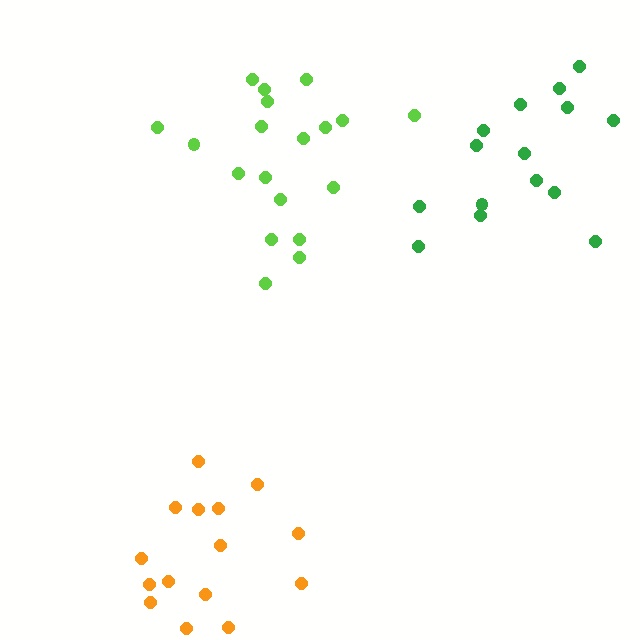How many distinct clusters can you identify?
There are 3 distinct clusters.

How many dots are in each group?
Group 1: 15 dots, Group 2: 19 dots, Group 3: 15 dots (49 total).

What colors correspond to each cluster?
The clusters are colored: orange, lime, green.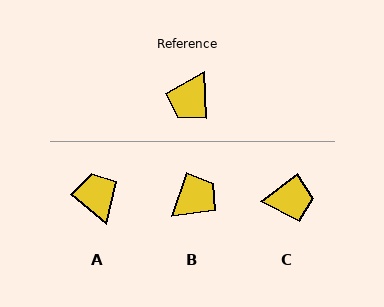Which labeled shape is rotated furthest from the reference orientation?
B, about 159 degrees away.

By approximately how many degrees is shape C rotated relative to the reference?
Approximately 124 degrees counter-clockwise.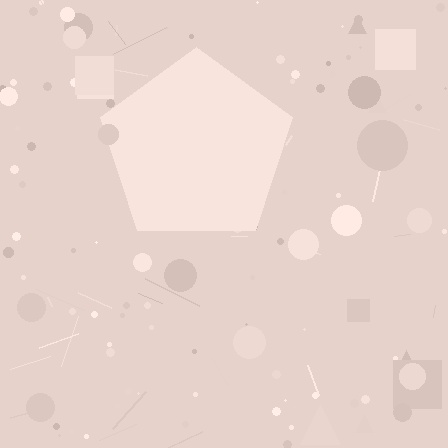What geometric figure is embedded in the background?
A pentagon is embedded in the background.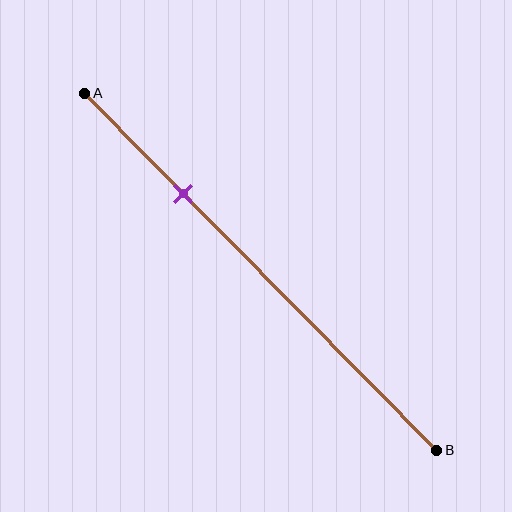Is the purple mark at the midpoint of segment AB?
No, the mark is at about 30% from A, not at the 50% midpoint.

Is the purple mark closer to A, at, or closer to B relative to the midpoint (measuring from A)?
The purple mark is closer to point A than the midpoint of segment AB.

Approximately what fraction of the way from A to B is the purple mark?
The purple mark is approximately 30% of the way from A to B.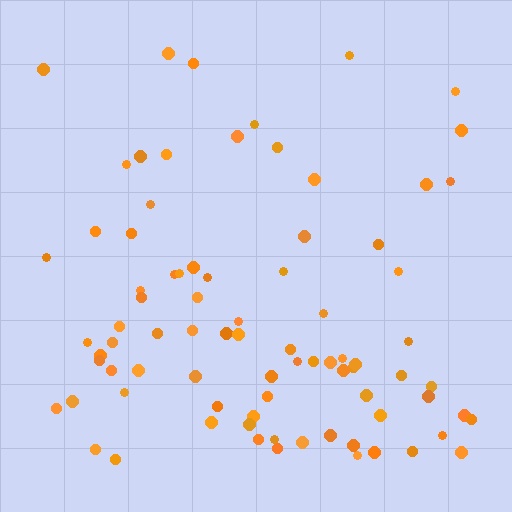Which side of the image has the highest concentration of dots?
The bottom.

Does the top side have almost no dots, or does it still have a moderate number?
Still a moderate number, just noticeably fewer than the bottom.